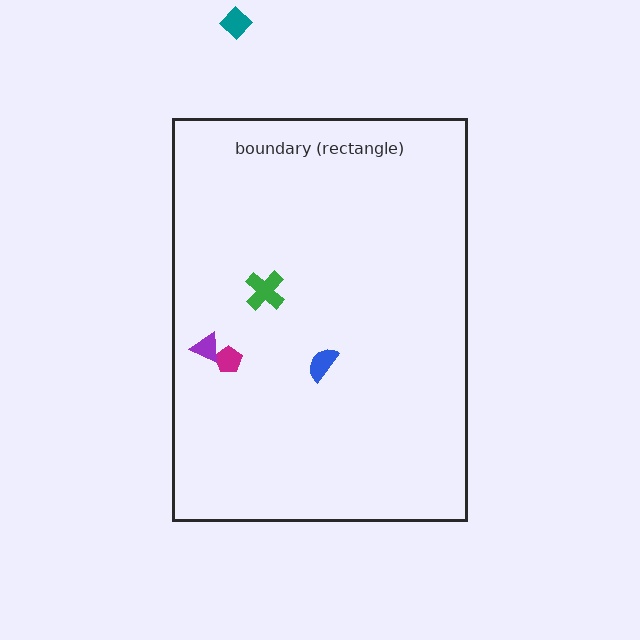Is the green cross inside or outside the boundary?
Inside.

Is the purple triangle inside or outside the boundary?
Inside.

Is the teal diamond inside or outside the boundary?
Outside.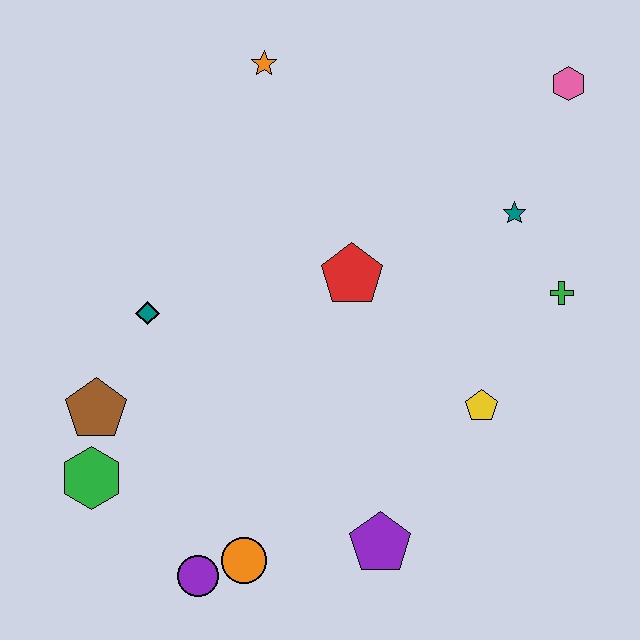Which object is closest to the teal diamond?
The brown pentagon is closest to the teal diamond.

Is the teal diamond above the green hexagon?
Yes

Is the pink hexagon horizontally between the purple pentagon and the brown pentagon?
No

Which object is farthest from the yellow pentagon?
The orange star is farthest from the yellow pentagon.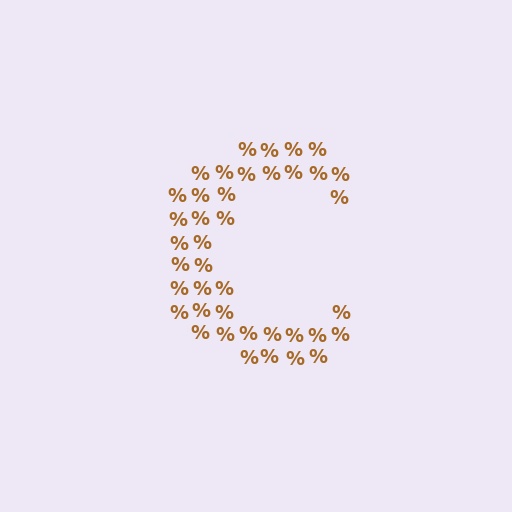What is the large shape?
The large shape is the letter C.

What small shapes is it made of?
It is made of small percent signs.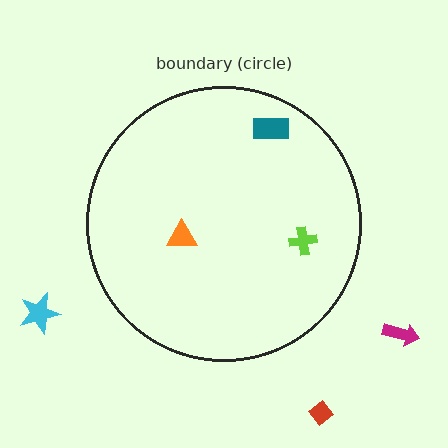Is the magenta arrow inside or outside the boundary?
Outside.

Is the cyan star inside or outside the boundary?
Outside.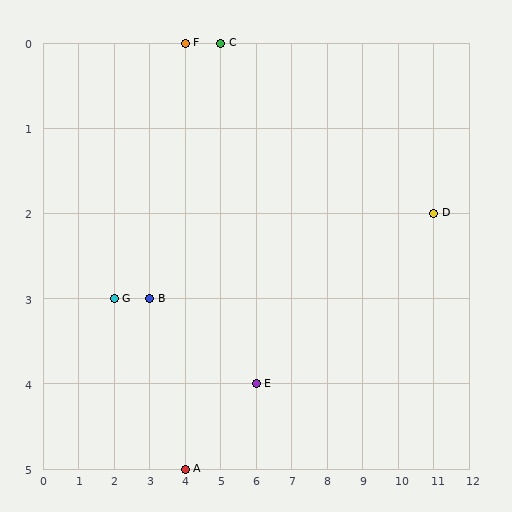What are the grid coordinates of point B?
Point B is at grid coordinates (3, 3).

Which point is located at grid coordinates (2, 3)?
Point G is at (2, 3).